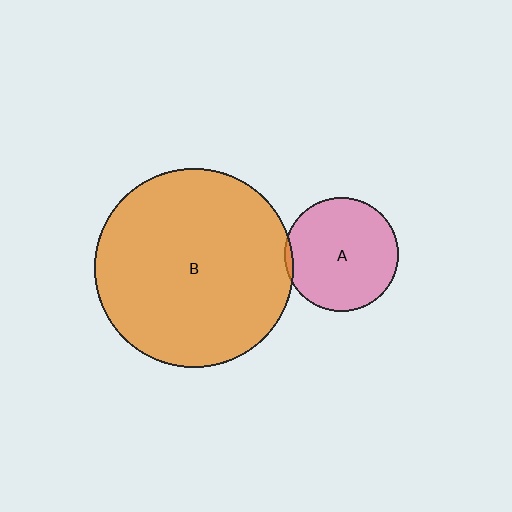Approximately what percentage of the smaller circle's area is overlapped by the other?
Approximately 5%.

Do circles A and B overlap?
Yes.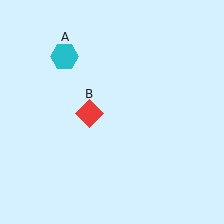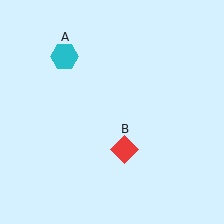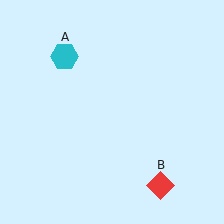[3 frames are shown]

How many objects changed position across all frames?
1 object changed position: red diamond (object B).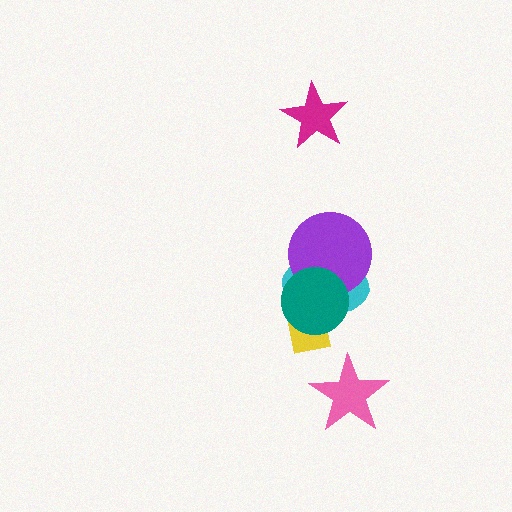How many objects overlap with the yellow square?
2 objects overlap with the yellow square.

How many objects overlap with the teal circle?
3 objects overlap with the teal circle.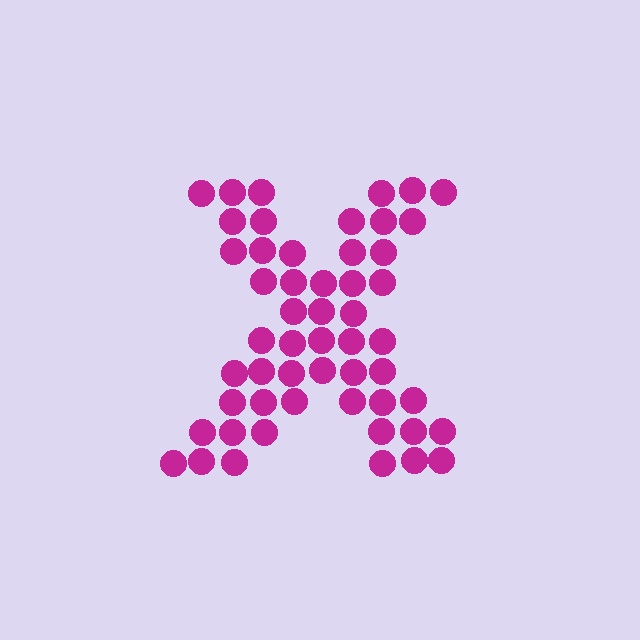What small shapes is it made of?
It is made of small circles.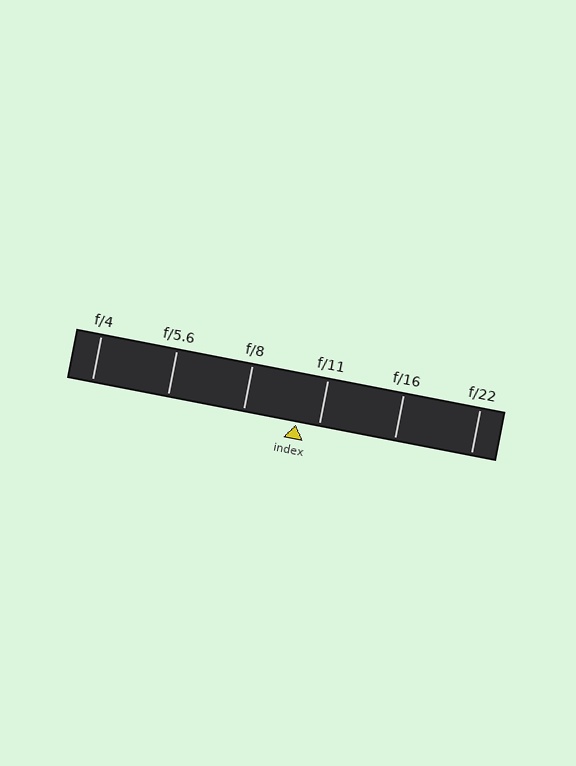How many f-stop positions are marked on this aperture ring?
There are 6 f-stop positions marked.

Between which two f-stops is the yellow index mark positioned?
The index mark is between f/8 and f/11.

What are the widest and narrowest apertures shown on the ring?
The widest aperture shown is f/4 and the narrowest is f/22.